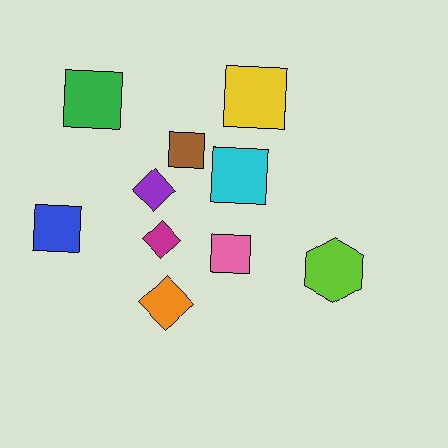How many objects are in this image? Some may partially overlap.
There are 10 objects.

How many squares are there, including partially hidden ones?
There are 6 squares.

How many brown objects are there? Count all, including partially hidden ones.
There is 1 brown object.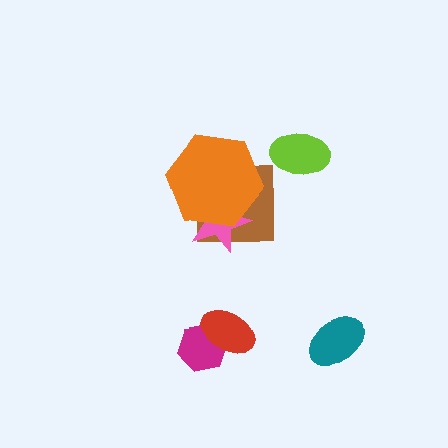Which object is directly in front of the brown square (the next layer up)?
The pink star is directly in front of the brown square.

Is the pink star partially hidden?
Yes, it is partially covered by another shape.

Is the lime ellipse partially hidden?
No, no other shape covers it.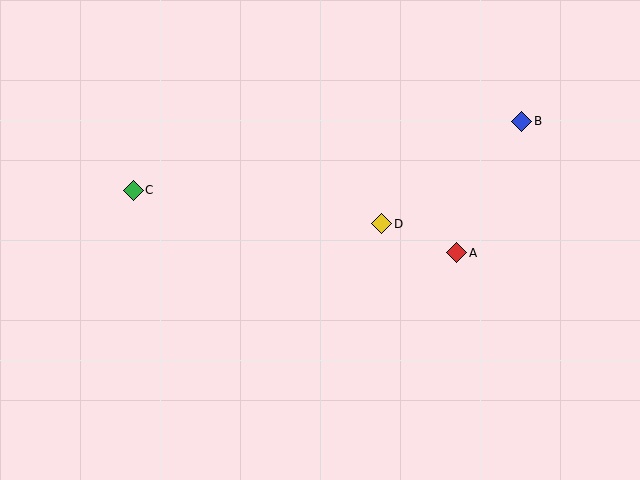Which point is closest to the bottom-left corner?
Point C is closest to the bottom-left corner.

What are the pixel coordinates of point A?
Point A is at (457, 253).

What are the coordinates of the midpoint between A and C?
The midpoint between A and C is at (295, 222).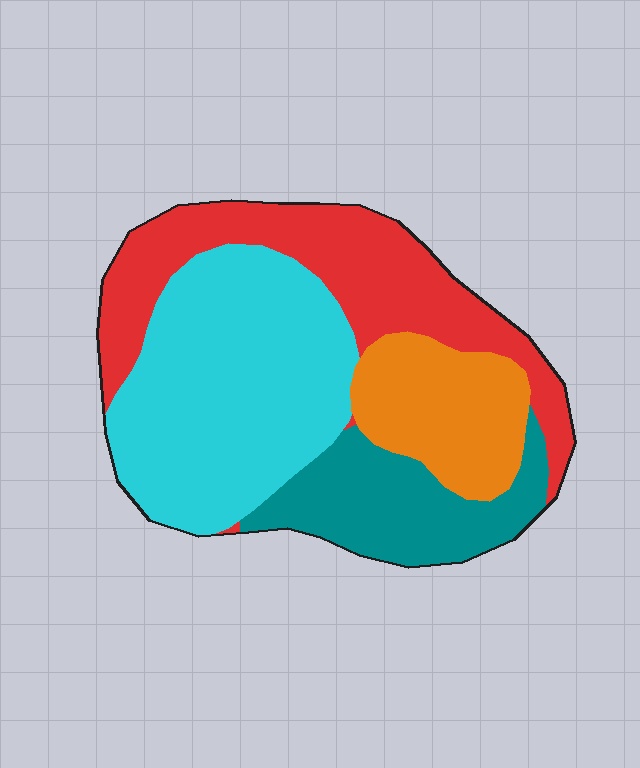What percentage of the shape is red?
Red takes up about one quarter (1/4) of the shape.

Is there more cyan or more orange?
Cyan.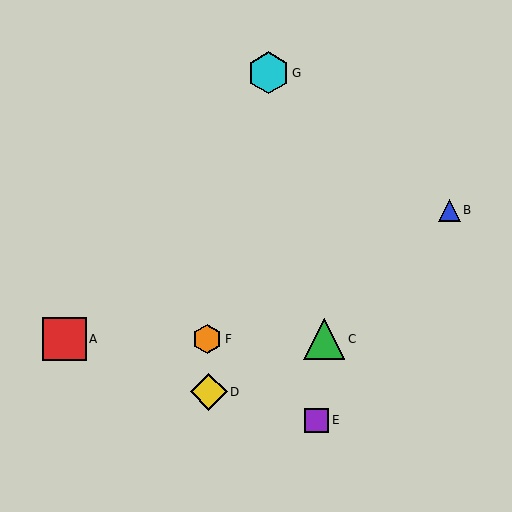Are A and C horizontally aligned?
Yes, both are at y≈339.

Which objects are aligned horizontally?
Objects A, C, F are aligned horizontally.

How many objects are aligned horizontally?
3 objects (A, C, F) are aligned horizontally.